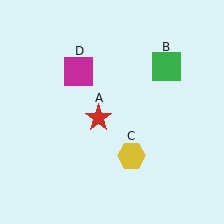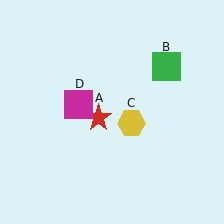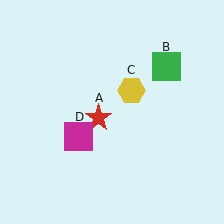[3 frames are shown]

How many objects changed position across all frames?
2 objects changed position: yellow hexagon (object C), magenta square (object D).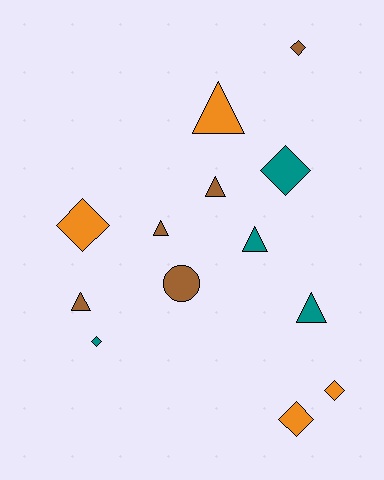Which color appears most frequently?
Brown, with 5 objects.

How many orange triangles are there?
There is 1 orange triangle.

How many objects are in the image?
There are 13 objects.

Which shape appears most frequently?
Triangle, with 6 objects.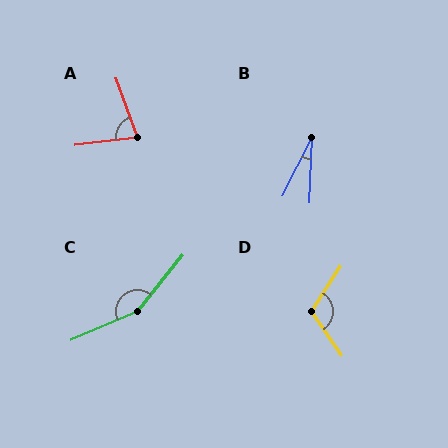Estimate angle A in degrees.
Approximately 77 degrees.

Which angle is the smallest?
B, at approximately 25 degrees.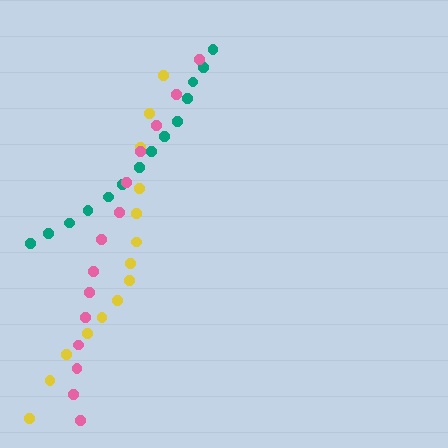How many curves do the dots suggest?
There are 3 distinct paths.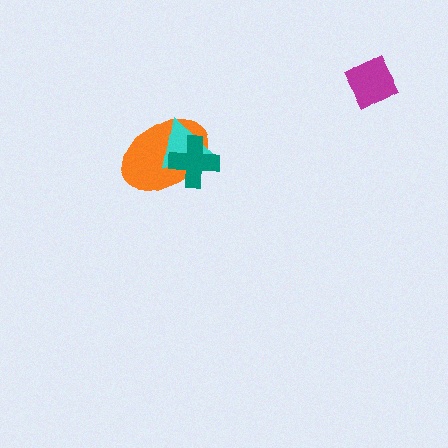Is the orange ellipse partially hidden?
Yes, it is partially covered by another shape.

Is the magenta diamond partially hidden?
No, no other shape covers it.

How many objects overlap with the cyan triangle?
2 objects overlap with the cyan triangle.